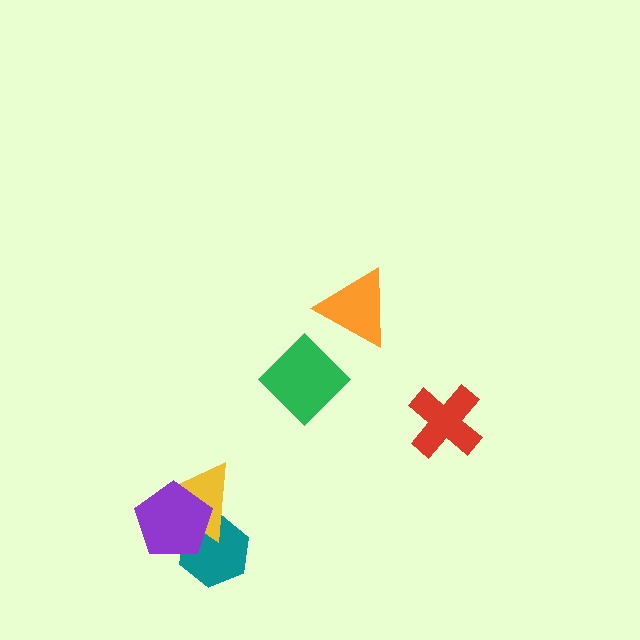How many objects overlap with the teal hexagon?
2 objects overlap with the teal hexagon.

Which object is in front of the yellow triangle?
The purple pentagon is in front of the yellow triangle.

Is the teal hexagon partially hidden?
Yes, it is partially covered by another shape.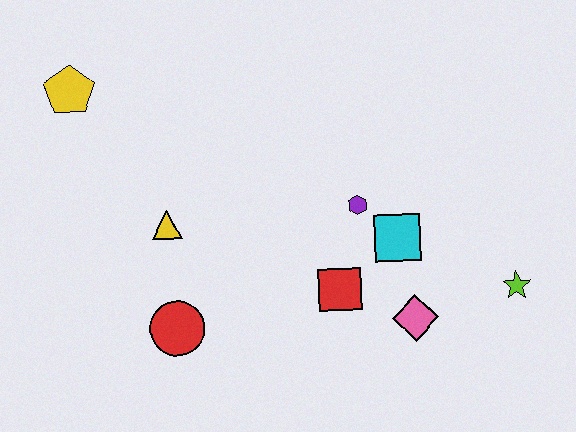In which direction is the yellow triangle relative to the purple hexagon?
The yellow triangle is to the left of the purple hexagon.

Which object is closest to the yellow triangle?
The red circle is closest to the yellow triangle.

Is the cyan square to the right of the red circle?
Yes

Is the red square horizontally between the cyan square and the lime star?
No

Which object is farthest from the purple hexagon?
The yellow pentagon is farthest from the purple hexagon.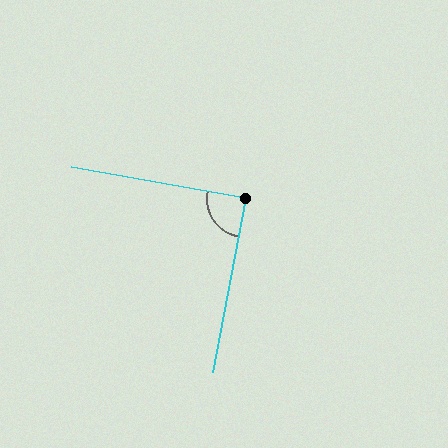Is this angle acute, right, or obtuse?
It is approximately a right angle.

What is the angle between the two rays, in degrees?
Approximately 90 degrees.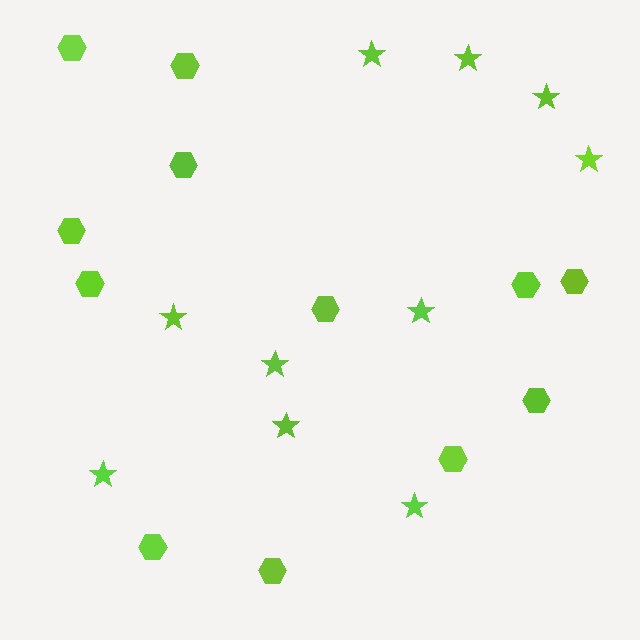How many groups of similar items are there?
There are 2 groups: one group of hexagons (12) and one group of stars (10).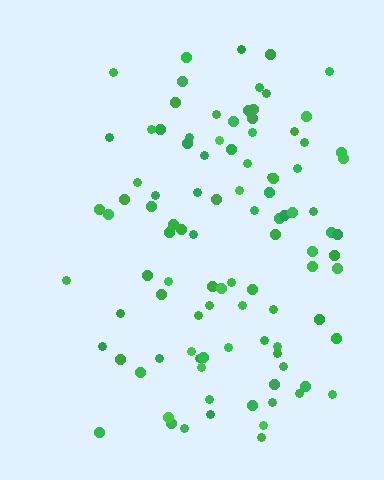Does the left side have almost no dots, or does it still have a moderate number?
Still a moderate number, just noticeably fewer than the right.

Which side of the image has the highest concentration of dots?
The right.